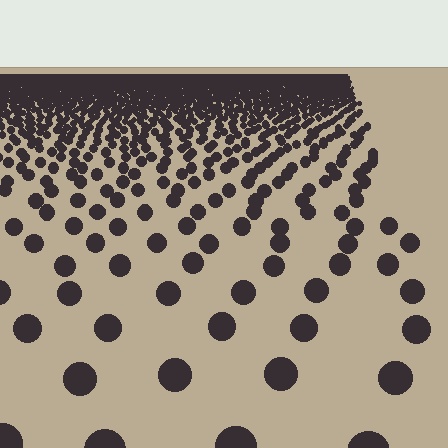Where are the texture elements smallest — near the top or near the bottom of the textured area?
Near the top.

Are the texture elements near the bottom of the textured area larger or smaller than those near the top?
Larger. Near the bottom, elements are closer to the viewer and appear at a bigger on-screen size.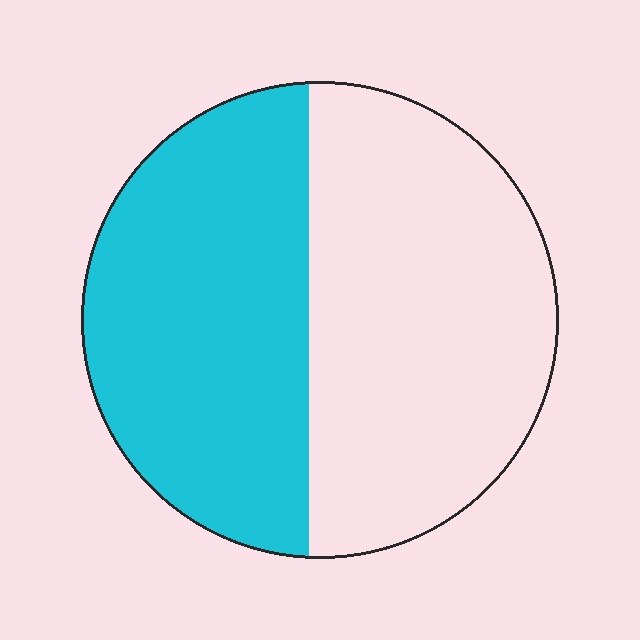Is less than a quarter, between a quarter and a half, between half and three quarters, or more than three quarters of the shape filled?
Between a quarter and a half.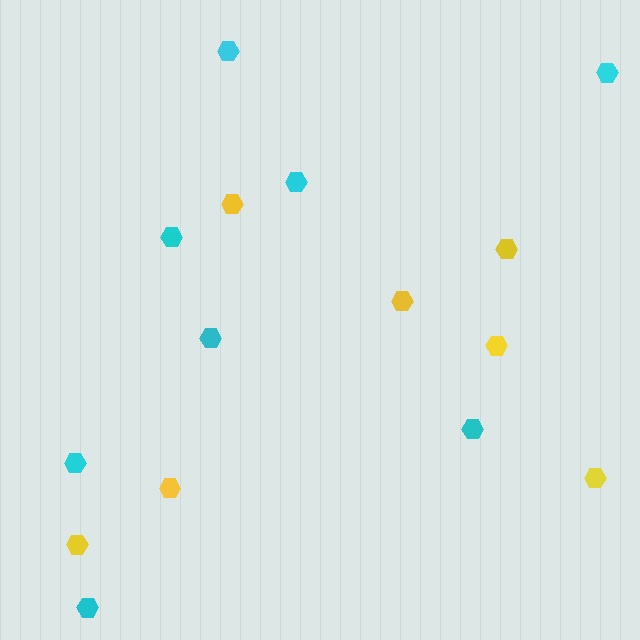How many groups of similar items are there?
There are 2 groups: one group of yellow hexagons (7) and one group of cyan hexagons (8).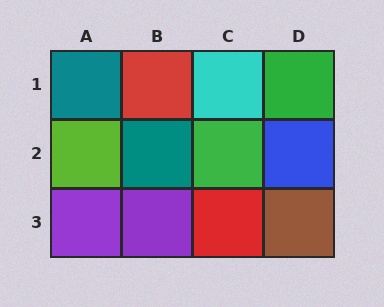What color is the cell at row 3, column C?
Red.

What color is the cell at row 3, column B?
Purple.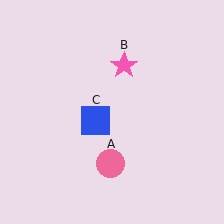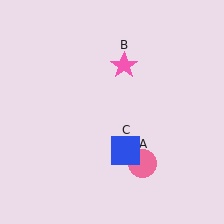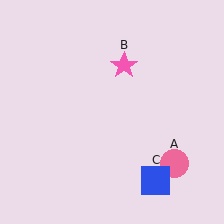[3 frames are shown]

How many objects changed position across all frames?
2 objects changed position: pink circle (object A), blue square (object C).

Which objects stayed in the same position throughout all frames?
Pink star (object B) remained stationary.